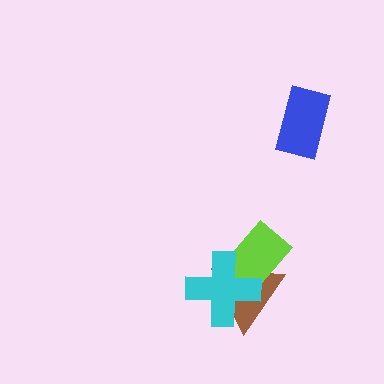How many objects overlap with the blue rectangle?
0 objects overlap with the blue rectangle.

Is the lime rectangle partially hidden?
Yes, it is partially covered by another shape.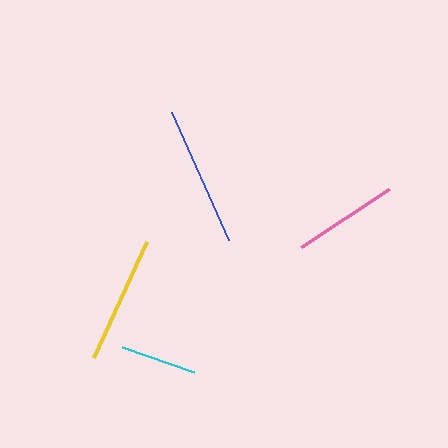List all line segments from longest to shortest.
From longest to shortest: blue, yellow, pink, cyan.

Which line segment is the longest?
The blue line is the longest at approximately 139 pixels.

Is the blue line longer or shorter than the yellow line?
The blue line is longer than the yellow line.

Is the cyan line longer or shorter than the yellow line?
The yellow line is longer than the cyan line.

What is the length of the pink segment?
The pink segment is approximately 105 pixels long.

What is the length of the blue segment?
The blue segment is approximately 139 pixels long.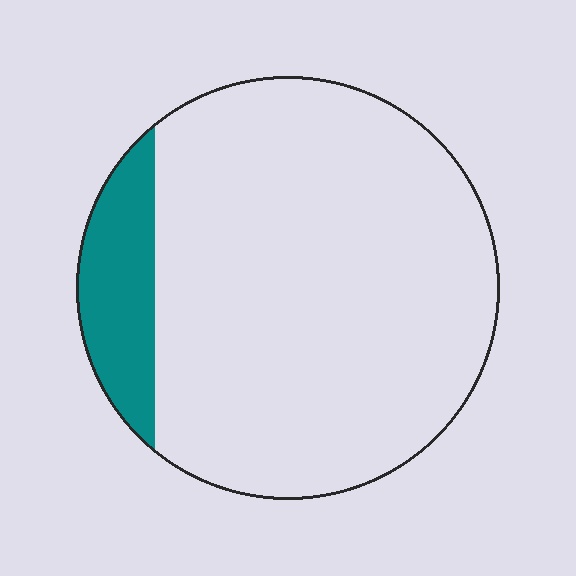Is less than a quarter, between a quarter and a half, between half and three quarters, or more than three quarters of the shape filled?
Less than a quarter.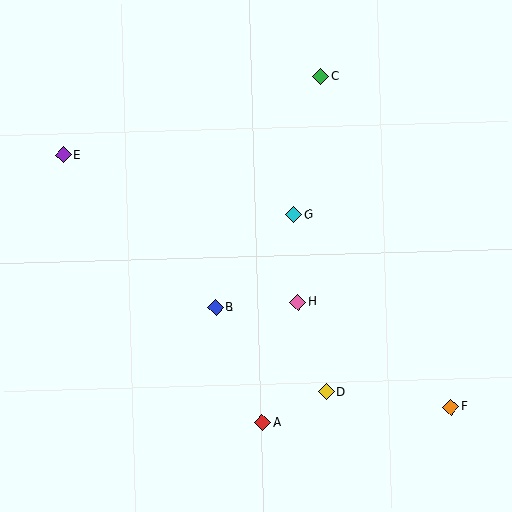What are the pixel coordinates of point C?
Point C is at (321, 76).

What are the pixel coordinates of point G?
Point G is at (294, 215).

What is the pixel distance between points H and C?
The distance between H and C is 227 pixels.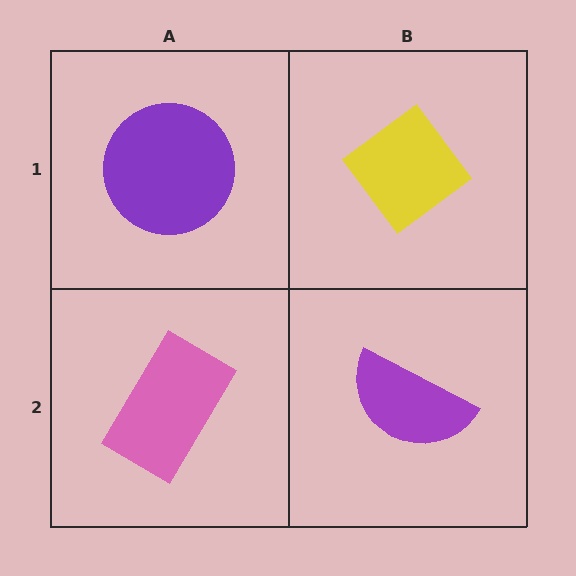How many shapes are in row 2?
2 shapes.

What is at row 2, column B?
A purple semicircle.